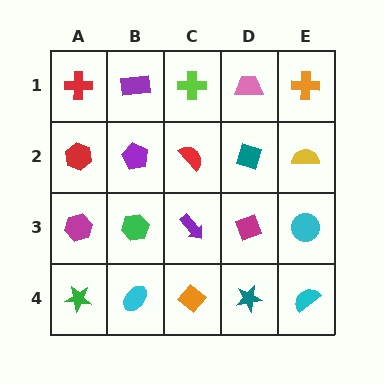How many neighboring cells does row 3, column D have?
4.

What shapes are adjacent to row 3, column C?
A red semicircle (row 2, column C), an orange diamond (row 4, column C), a green hexagon (row 3, column B), a magenta diamond (row 3, column D).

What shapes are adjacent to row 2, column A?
A red cross (row 1, column A), a magenta hexagon (row 3, column A), a purple pentagon (row 2, column B).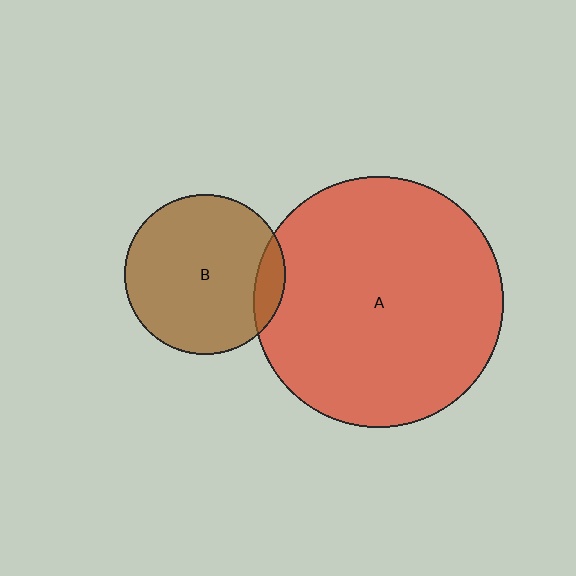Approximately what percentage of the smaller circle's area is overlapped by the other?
Approximately 10%.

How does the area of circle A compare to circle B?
Approximately 2.4 times.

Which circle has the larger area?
Circle A (red).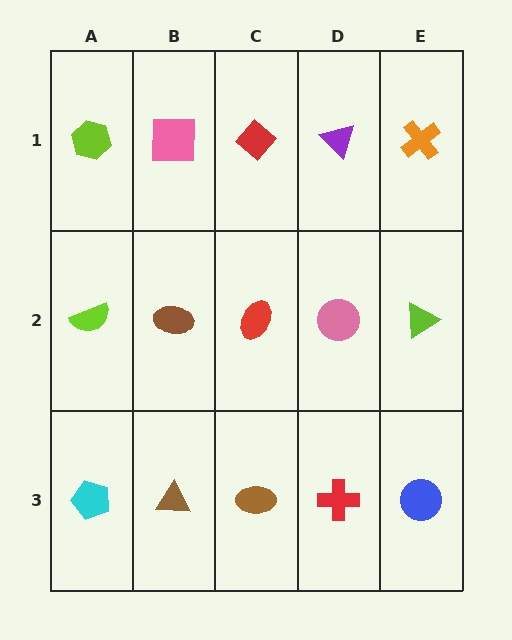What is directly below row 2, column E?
A blue circle.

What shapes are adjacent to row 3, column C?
A red ellipse (row 2, column C), a brown triangle (row 3, column B), a red cross (row 3, column D).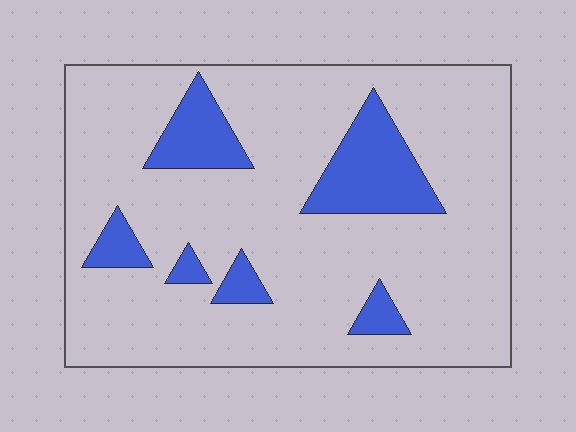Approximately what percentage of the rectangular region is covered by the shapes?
Approximately 15%.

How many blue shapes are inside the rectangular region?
6.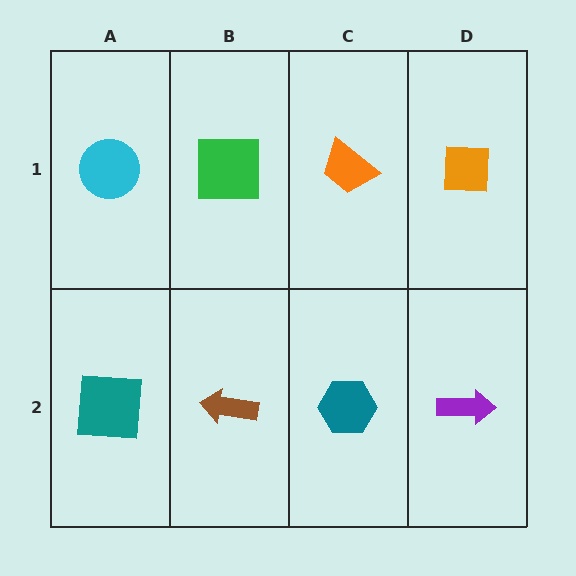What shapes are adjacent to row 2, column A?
A cyan circle (row 1, column A), a brown arrow (row 2, column B).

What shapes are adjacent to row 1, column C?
A teal hexagon (row 2, column C), a green square (row 1, column B), an orange square (row 1, column D).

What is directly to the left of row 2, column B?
A teal square.